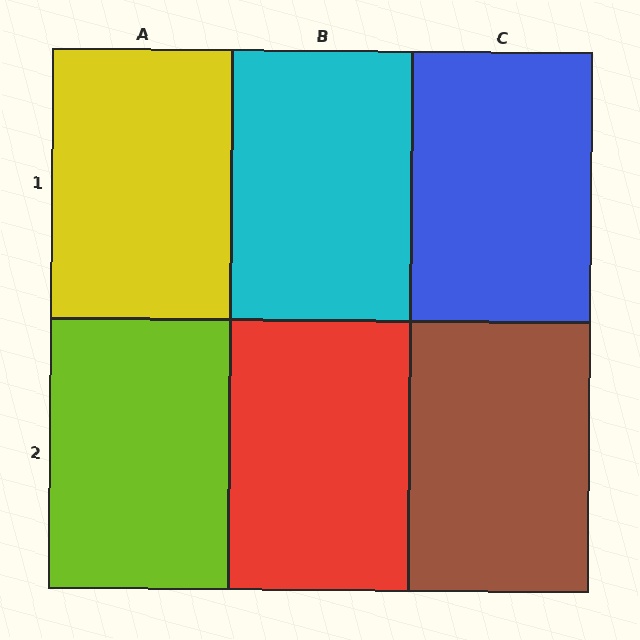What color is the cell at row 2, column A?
Lime.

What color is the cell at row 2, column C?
Brown.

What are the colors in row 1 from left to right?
Yellow, cyan, blue.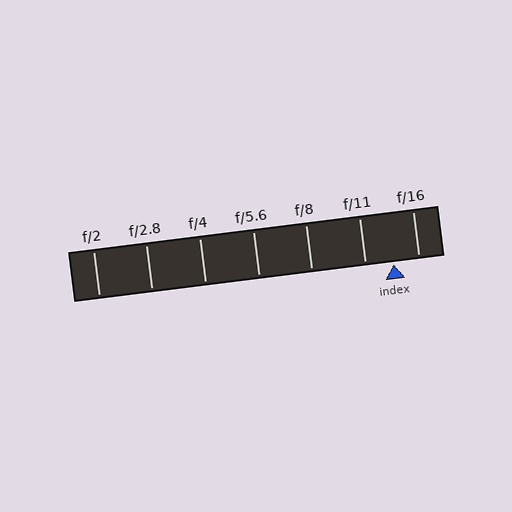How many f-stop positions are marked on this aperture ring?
There are 7 f-stop positions marked.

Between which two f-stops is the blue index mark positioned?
The index mark is between f/11 and f/16.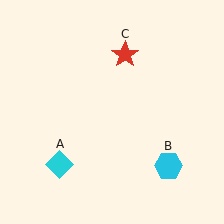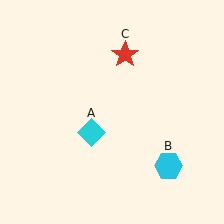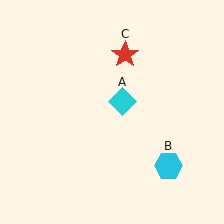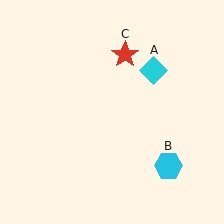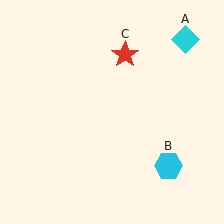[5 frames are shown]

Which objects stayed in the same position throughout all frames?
Cyan hexagon (object B) and red star (object C) remained stationary.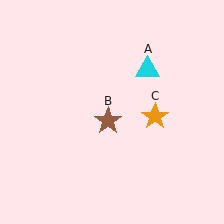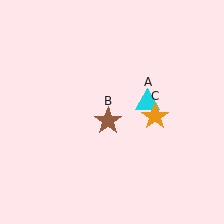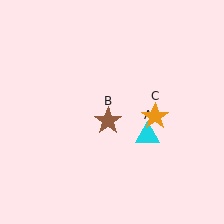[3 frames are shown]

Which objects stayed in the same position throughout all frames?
Brown star (object B) and orange star (object C) remained stationary.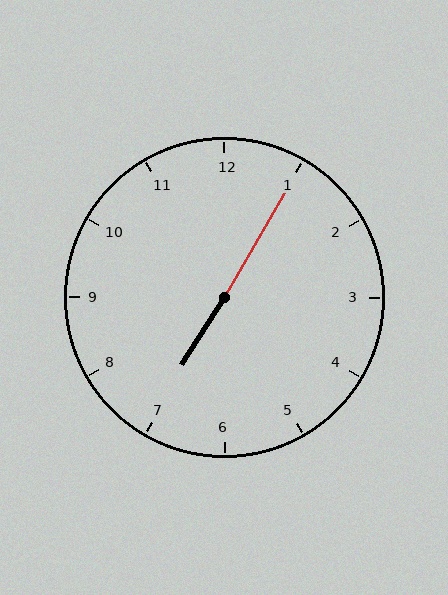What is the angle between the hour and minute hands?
Approximately 178 degrees.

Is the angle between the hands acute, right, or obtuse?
It is obtuse.